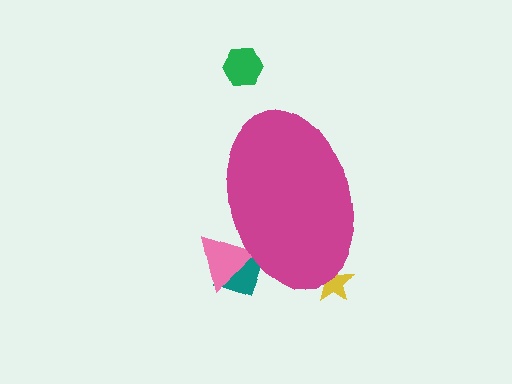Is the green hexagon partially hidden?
No, the green hexagon is fully visible.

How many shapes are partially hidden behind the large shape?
3 shapes are partially hidden.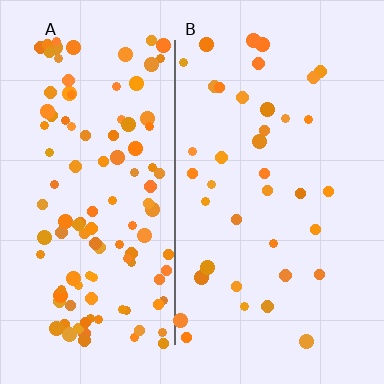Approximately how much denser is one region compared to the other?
Approximately 3.0× — region A over region B.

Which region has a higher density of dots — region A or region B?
A (the left).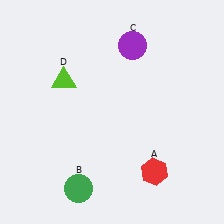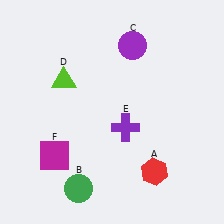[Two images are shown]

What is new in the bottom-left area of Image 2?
A magenta square (F) was added in the bottom-left area of Image 2.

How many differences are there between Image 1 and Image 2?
There are 2 differences between the two images.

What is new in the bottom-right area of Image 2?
A purple cross (E) was added in the bottom-right area of Image 2.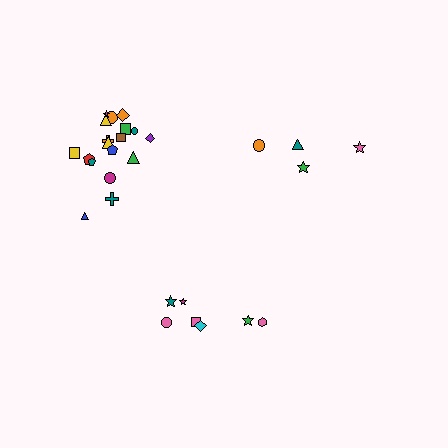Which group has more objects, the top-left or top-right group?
The top-left group.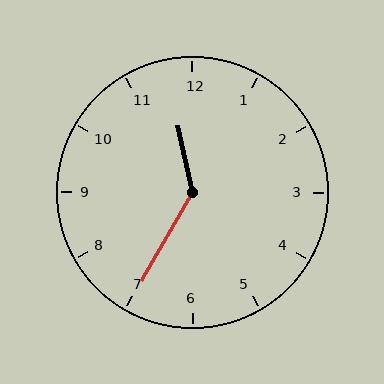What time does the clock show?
11:35.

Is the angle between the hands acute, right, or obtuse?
It is obtuse.